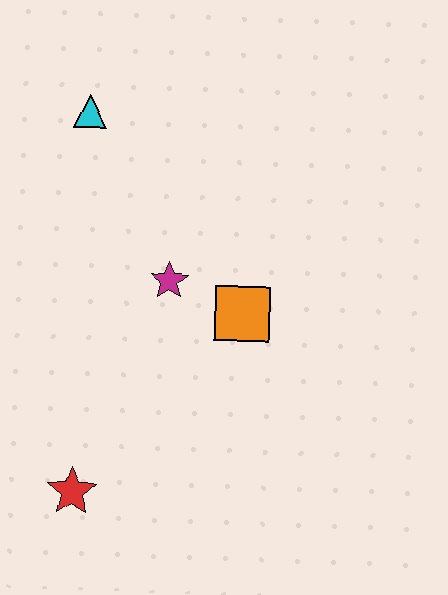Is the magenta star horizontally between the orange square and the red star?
Yes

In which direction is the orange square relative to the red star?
The orange square is above the red star.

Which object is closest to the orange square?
The magenta star is closest to the orange square.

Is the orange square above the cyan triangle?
No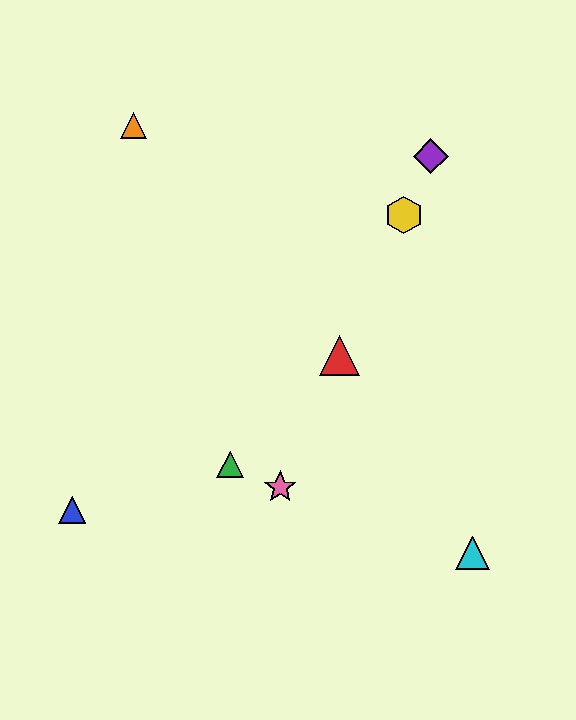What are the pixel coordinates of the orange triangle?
The orange triangle is at (133, 126).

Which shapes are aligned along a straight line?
The red triangle, the yellow hexagon, the purple diamond, the pink star are aligned along a straight line.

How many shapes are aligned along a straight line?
4 shapes (the red triangle, the yellow hexagon, the purple diamond, the pink star) are aligned along a straight line.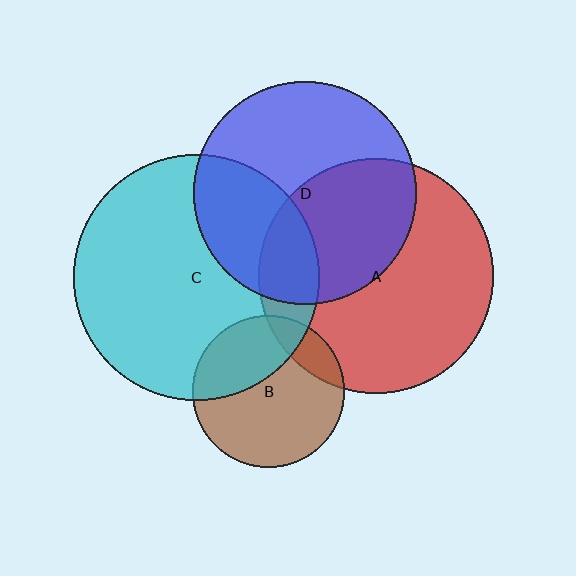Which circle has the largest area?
Circle C (cyan).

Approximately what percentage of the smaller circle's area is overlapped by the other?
Approximately 35%.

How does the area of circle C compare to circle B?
Approximately 2.6 times.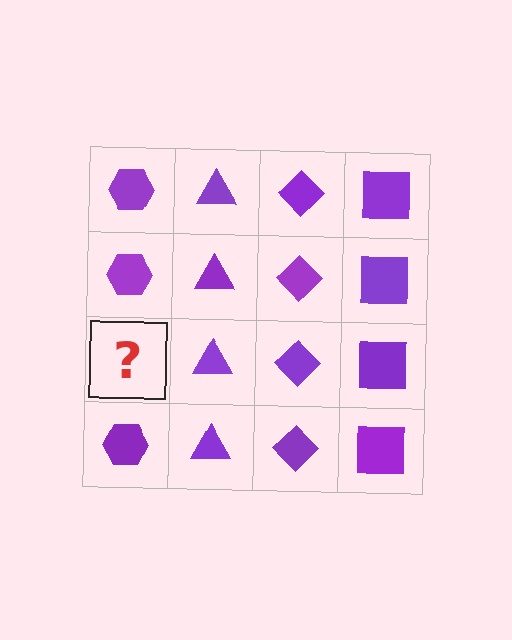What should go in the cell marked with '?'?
The missing cell should contain a purple hexagon.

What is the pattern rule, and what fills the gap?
The rule is that each column has a consistent shape. The gap should be filled with a purple hexagon.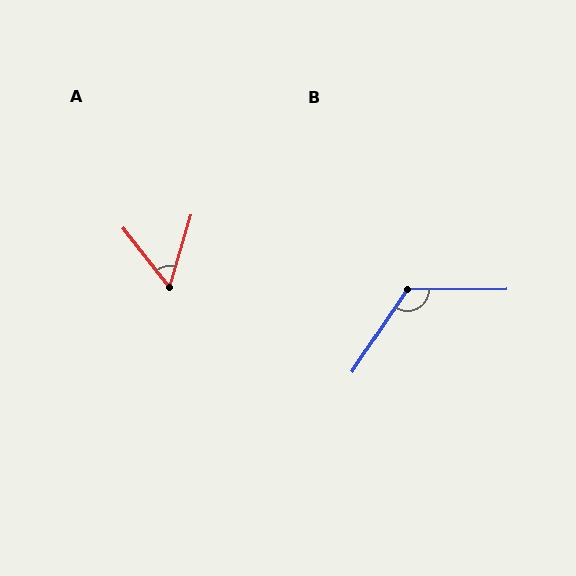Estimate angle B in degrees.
Approximately 124 degrees.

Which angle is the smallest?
A, at approximately 54 degrees.